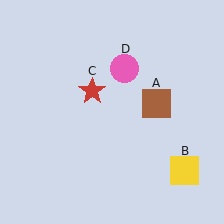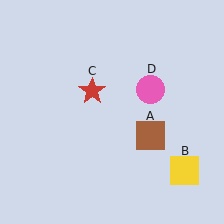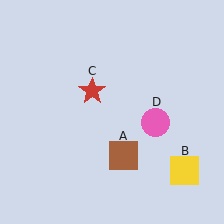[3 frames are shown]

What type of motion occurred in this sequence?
The brown square (object A), pink circle (object D) rotated clockwise around the center of the scene.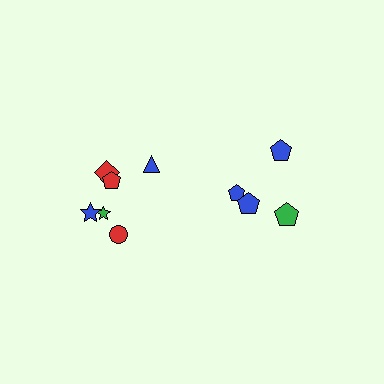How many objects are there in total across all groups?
There are 10 objects.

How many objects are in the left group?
There are 6 objects.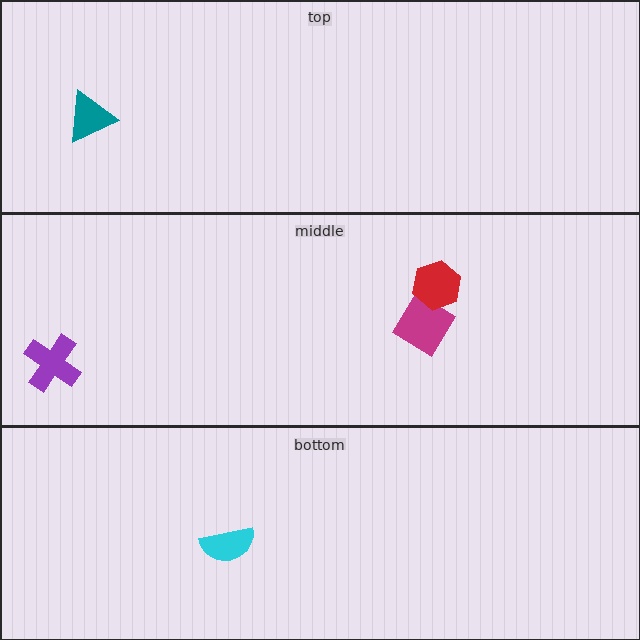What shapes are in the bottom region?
The cyan semicircle.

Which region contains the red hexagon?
The middle region.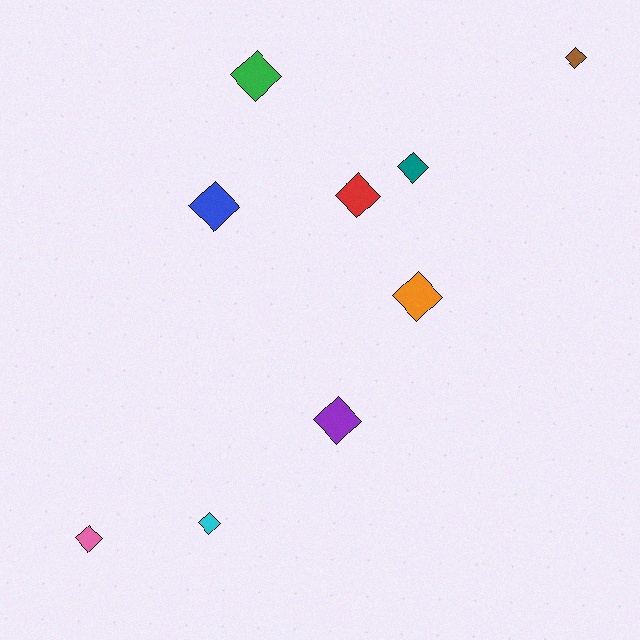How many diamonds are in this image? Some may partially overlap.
There are 9 diamonds.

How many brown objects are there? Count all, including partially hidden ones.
There is 1 brown object.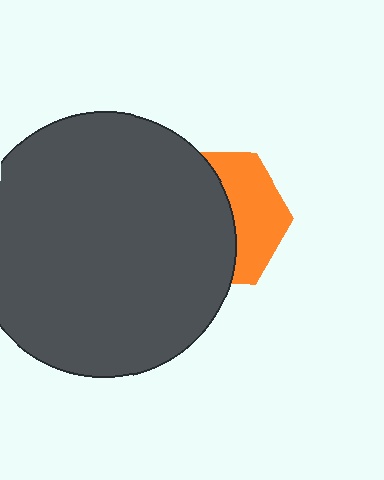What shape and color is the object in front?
The object in front is a dark gray circle.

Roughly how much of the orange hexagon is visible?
A small part of it is visible (roughly 41%).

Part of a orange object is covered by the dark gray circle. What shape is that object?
It is a hexagon.